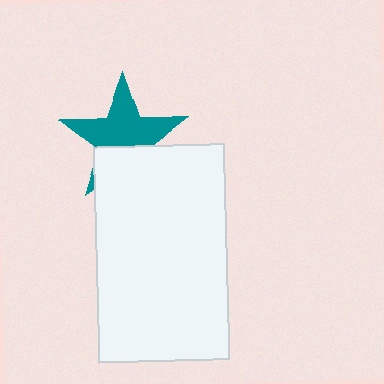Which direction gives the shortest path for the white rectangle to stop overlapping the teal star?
Moving down gives the shortest separation.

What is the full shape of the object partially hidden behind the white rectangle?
The partially hidden object is a teal star.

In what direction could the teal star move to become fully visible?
The teal star could move up. That would shift it out from behind the white rectangle entirely.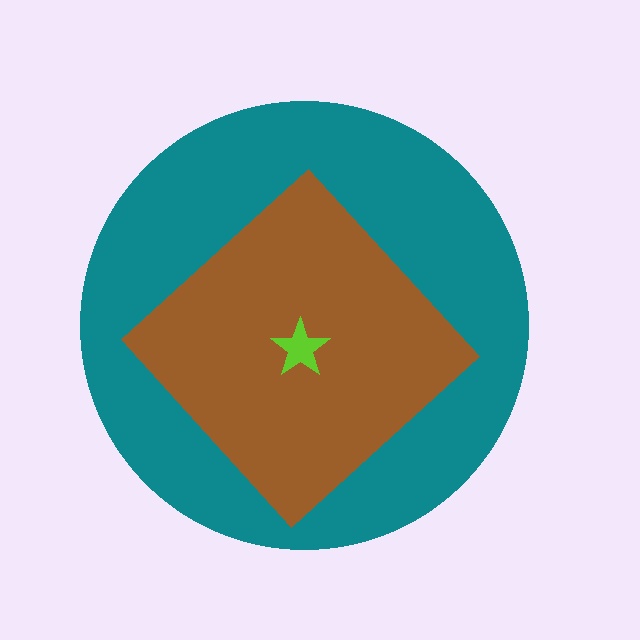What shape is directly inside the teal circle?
The brown diamond.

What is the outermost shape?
The teal circle.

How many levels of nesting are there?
3.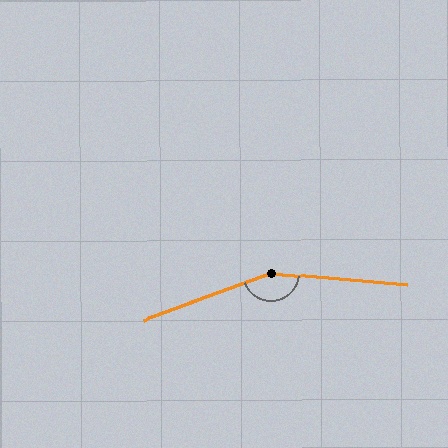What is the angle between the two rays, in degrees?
Approximately 154 degrees.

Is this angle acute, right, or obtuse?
It is obtuse.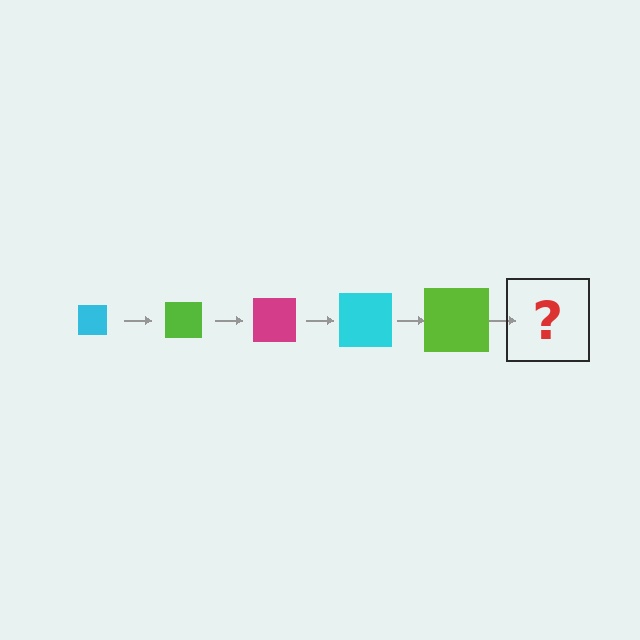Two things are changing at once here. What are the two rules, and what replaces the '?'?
The two rules are that the square grows larger each step and the color cycles through cyan, lime, and magenta. The '?' should be a magenta square, larger than the previous one.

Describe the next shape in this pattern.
It should be a magenta square, larger than the previous one.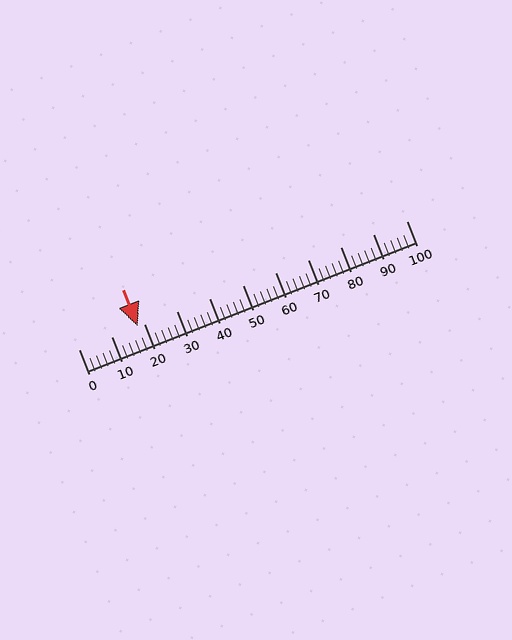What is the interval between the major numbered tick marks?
The major tick marks are spaced 10 units apart.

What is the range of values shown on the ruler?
The ruler shows values from 0 to 100.